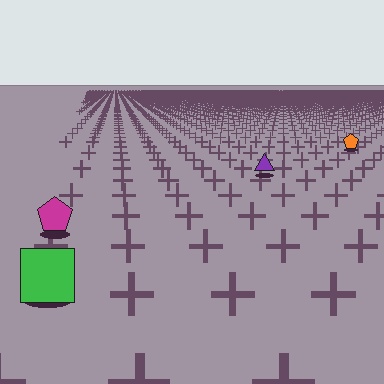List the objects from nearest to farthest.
From nearest to farthest: the green square, the magenta pentagon, the purple triangle, the orange pentagon.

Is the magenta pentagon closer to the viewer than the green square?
No. The green square is closer — you can tell from the texture gradient: the ground texture is coarser near it.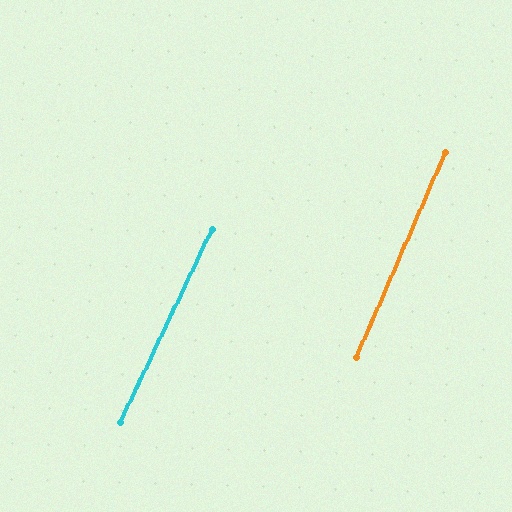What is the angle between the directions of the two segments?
Approximately 2 degrees.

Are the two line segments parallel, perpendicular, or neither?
Parallel — their directions differ by only 1.9°.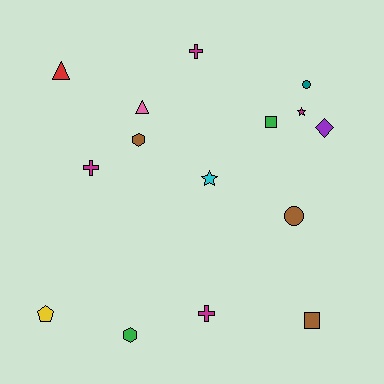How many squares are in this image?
There are 2 squares.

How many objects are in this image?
There are 15 objects.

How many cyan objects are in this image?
There is 1 cyan object.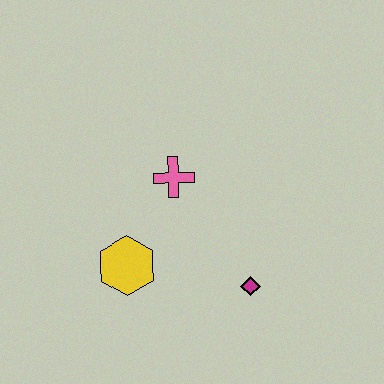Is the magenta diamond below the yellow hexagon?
Yes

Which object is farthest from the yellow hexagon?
The magenta diamond is farthest from the yellow hexagon.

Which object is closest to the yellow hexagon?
The pink cross is closest to the yellow hexagon.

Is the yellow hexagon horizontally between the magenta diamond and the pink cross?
No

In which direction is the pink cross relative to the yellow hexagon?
The pink cross is above the yellow hexagon.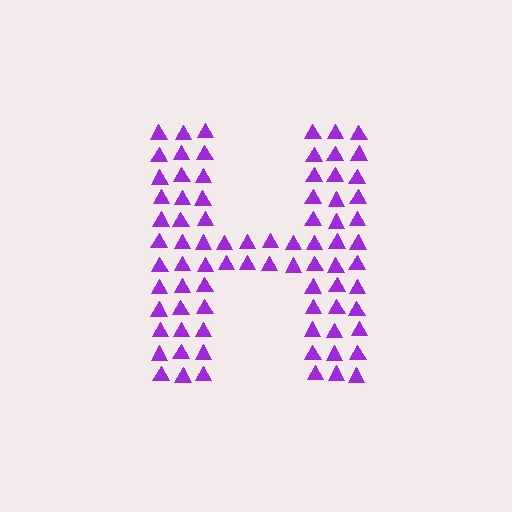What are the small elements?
The small elements are triangles.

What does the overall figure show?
The overall figure shows the letter H.